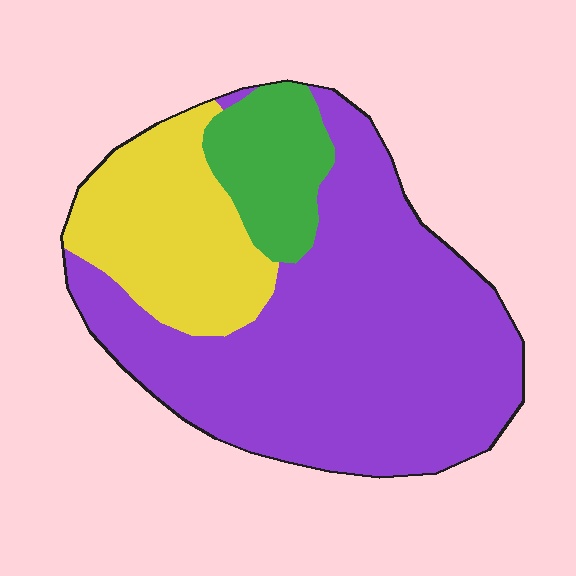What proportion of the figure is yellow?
Yellow takes up about one quarter (1/4) of the figure.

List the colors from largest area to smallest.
From largest to smallest: purple, yellow, green.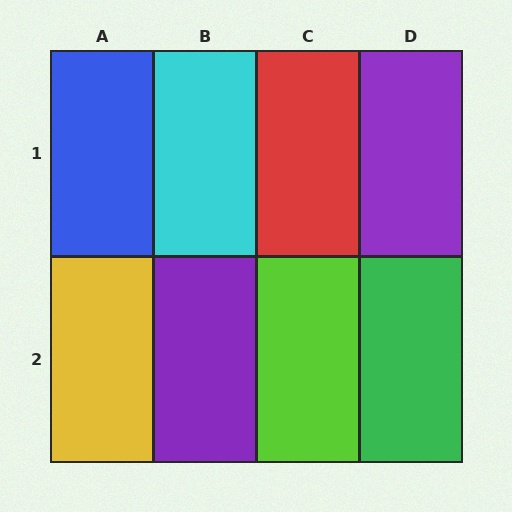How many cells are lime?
1 cell is lime.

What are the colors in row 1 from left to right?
Blue, cyan, red, purple.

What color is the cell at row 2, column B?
Purple.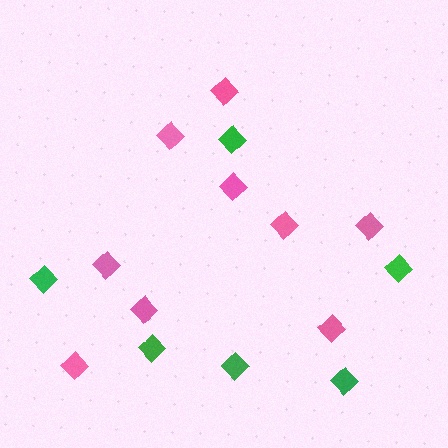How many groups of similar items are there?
There are 2 groups: one group of pink diamonds (9) and one group of green diamonds (6).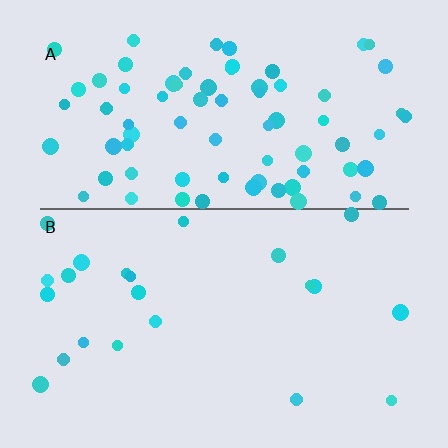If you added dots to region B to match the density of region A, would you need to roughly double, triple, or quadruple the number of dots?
Approximately quadruple.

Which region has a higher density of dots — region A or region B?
A (the top).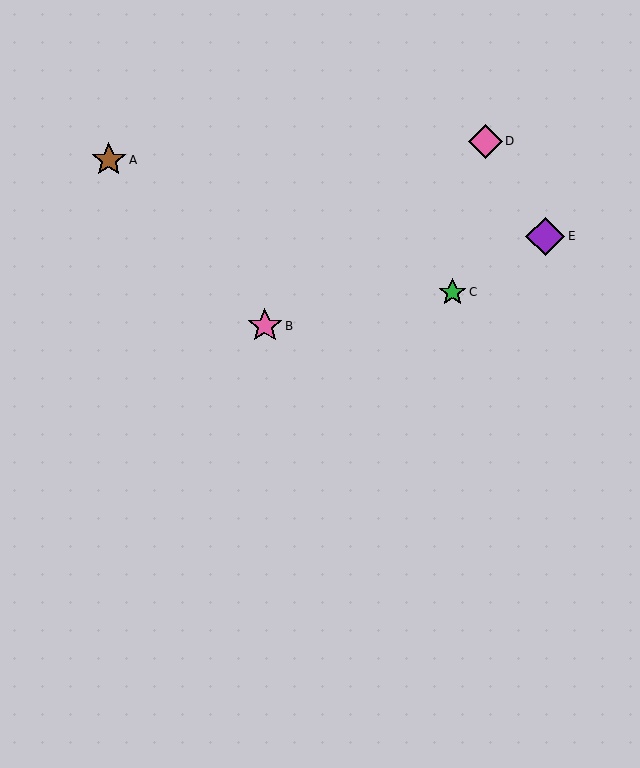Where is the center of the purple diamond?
The center of the purple diamond is at (545, 236).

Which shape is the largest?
The purple diamond (labeled E) is the largest.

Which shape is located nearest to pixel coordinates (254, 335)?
The pink star (labeled B) at (265, 326) is nearest to that location.